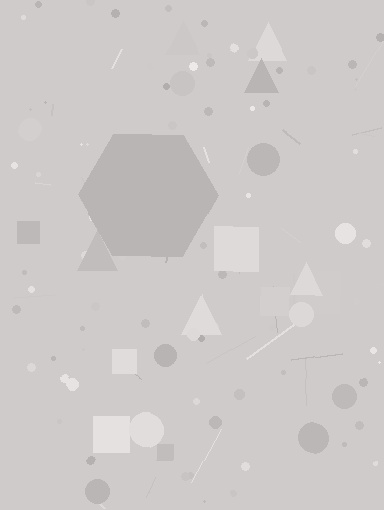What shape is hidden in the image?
A hexagon is hidden in the image.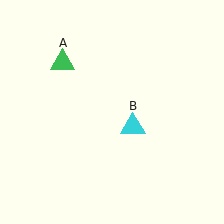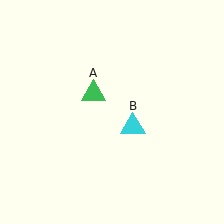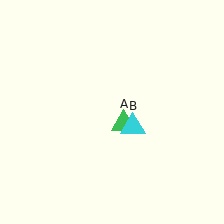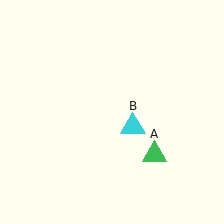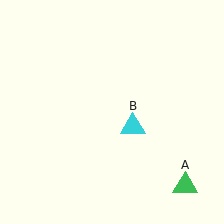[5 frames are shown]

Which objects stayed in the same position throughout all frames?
Cyan triangle (object B) remained stationary.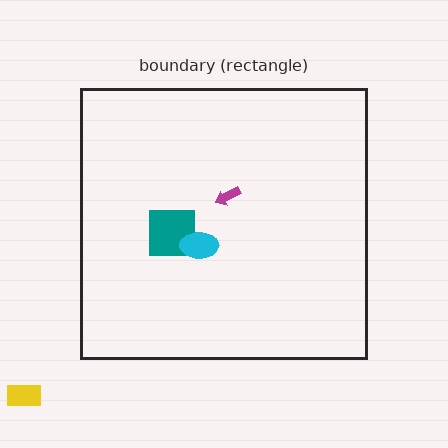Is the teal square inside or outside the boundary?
Inside.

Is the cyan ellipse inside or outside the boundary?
Inside.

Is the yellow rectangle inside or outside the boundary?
Outside.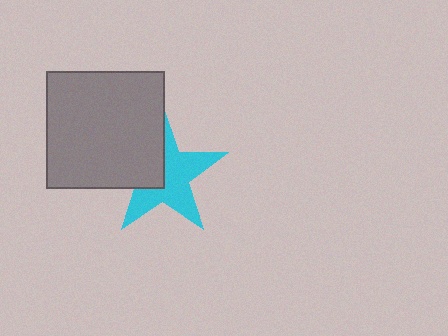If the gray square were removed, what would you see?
You would see the complete cyan star.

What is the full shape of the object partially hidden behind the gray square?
The partially hidden object is a cyan star.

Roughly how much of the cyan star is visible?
About half of it is visible (roughly 60%).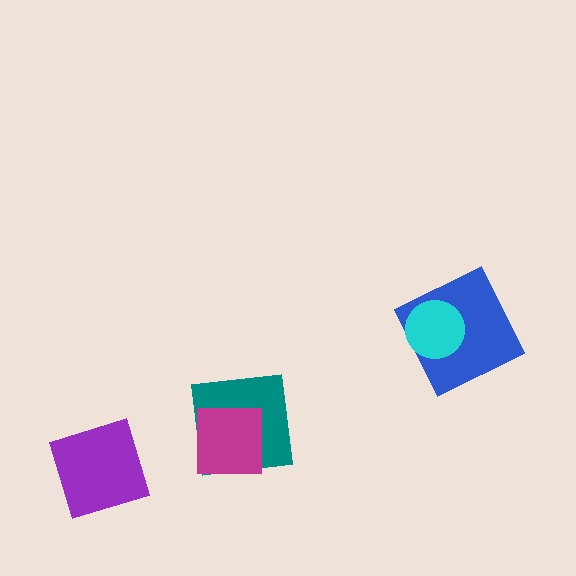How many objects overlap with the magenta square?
1 object overlaps with the magenta square.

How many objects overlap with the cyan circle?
1 object overlaps with the cyan circle.